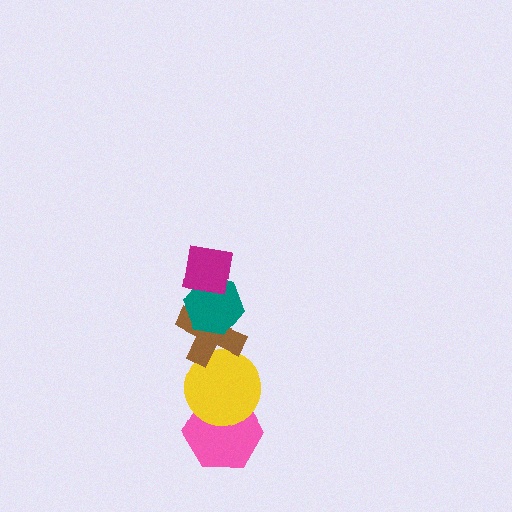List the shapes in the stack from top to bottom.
From top to bottom: the magenta square, the teal hexagon, the brown cross, the yellow circle, the pink hexagon.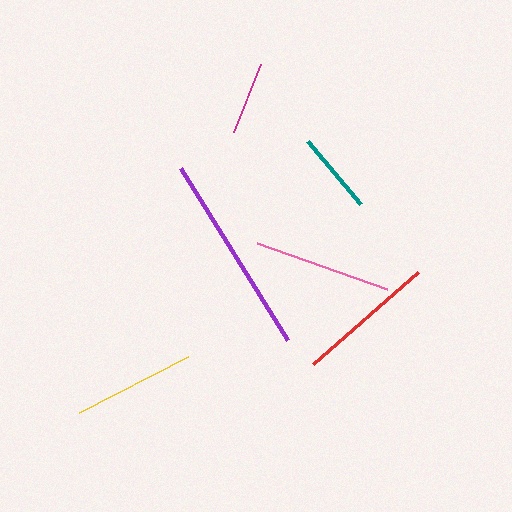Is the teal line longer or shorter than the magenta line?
The teal line is longer than the magenta line.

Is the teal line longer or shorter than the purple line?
The purple line is longer than the teal line.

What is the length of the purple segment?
The purple segment is approximately 203 pixels long.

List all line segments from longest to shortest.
From longest to shortest: purple, red, pink, yellow, teal, magenta.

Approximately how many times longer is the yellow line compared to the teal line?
The yellow line is approximately 1.5 times the length of the teal line.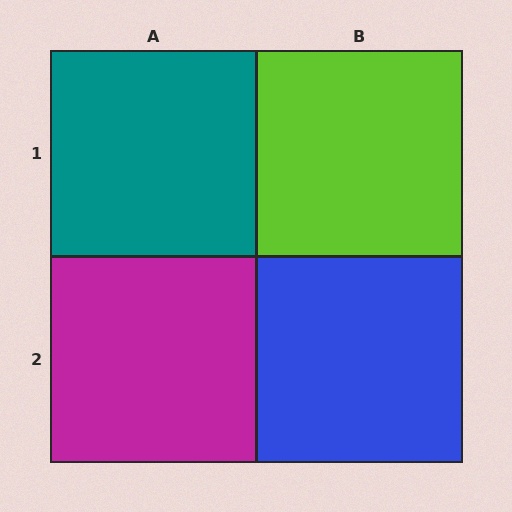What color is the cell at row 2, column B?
Blue.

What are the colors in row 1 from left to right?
Teal, lime.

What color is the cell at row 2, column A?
Magenta.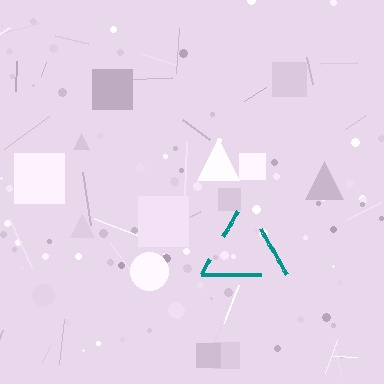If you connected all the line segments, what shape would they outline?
They would outline a triangle.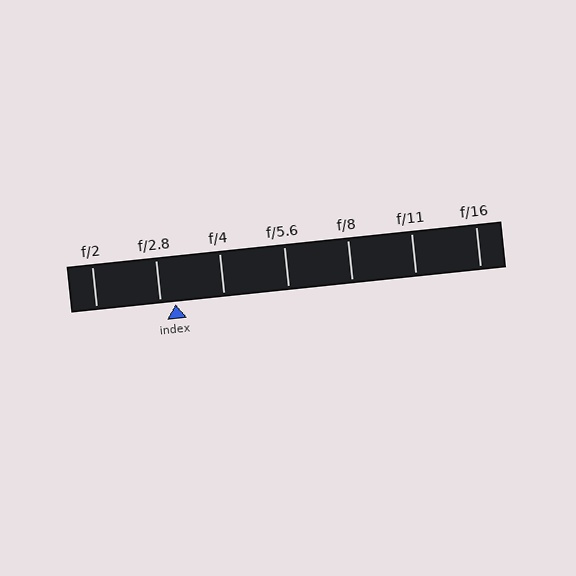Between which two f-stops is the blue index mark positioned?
The index mark is between f/2.8 and f/4.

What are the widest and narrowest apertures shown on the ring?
The widest aperture shown is f/2 and the narrowest is f/16.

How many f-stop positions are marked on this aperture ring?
There are 7 f-stop positions marked.